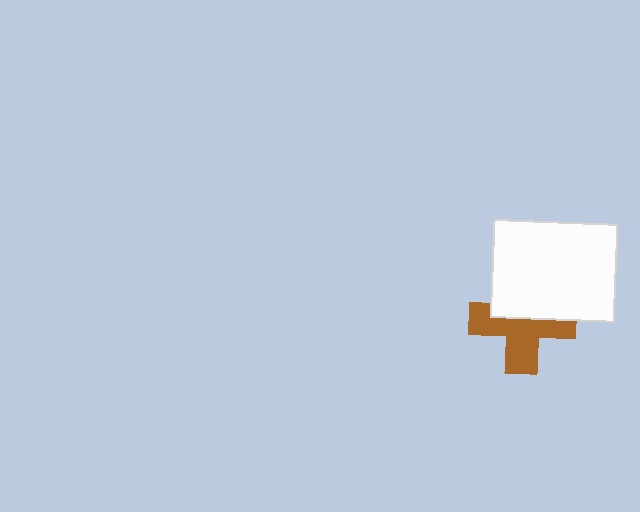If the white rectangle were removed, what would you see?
You would see the complete brown cross.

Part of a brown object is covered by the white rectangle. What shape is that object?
It is a cross.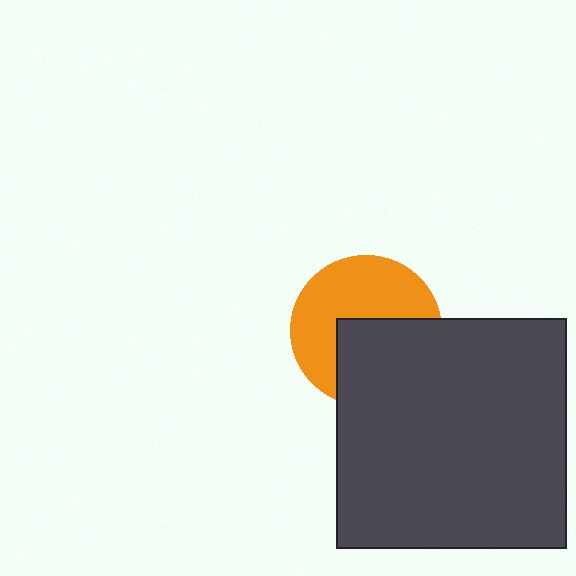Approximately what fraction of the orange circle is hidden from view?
Roughly 45% of the orange circle is hidden behind the dark gray square.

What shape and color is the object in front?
The object in front is a dark gray square.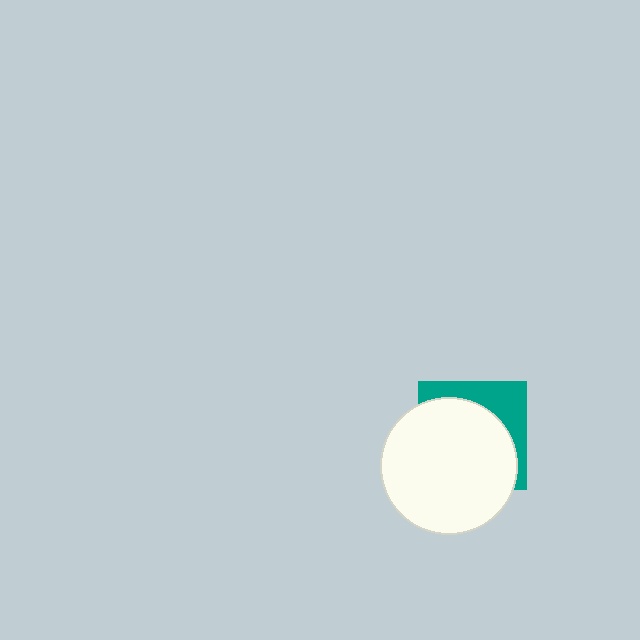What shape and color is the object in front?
The object in front is a white circle.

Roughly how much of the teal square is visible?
A small part of it is visible (roughly 31%).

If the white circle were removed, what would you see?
You would see the complete teal square.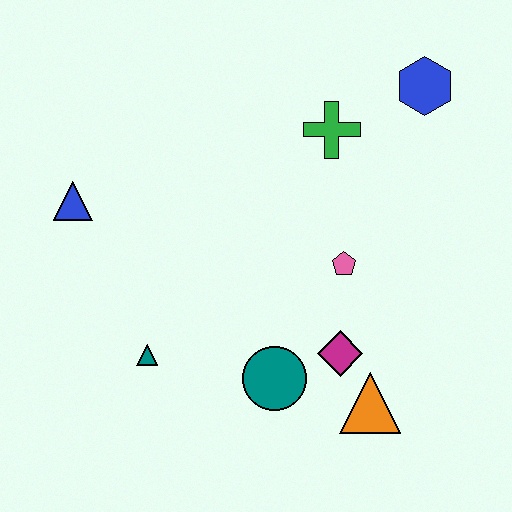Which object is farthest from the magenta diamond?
The blue triangle is farthest from the magenta diamond.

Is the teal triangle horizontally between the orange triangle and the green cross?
No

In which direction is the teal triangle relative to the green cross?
The teal triangle is below the green cross.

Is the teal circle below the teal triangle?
Yes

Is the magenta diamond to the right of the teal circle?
Yes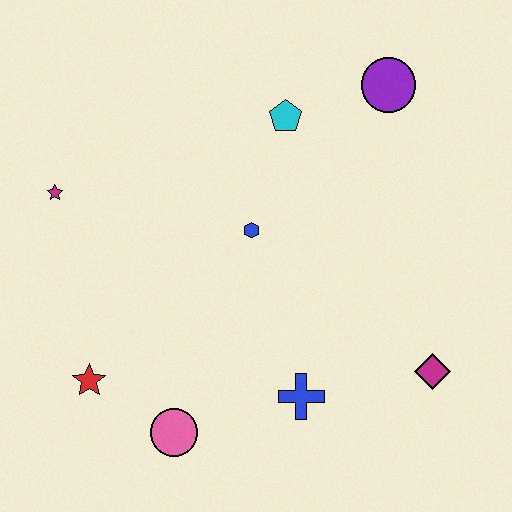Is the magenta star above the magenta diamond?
Yes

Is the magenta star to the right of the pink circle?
No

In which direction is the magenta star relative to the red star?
The magenta star is above the red star.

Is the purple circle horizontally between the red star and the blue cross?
No